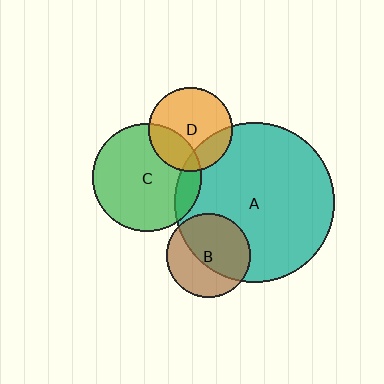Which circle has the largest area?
Circle A (teal).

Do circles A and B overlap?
Yes.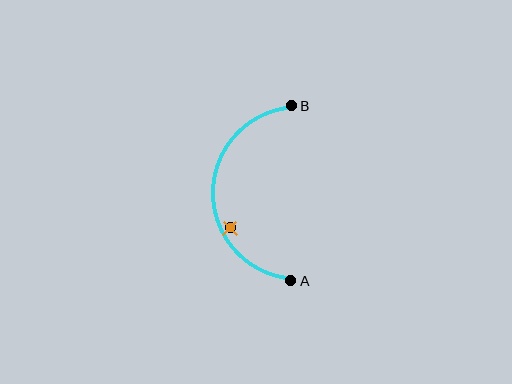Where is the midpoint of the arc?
The arc midpoint is the point on the curve farthest from the straight line joining A and B. It sits to the left of that line.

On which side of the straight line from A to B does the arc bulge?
The arc bulges to the left of the straight line connecting A and B.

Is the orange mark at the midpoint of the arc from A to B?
No — the orange mark does not lie on the arc at all. It sits slightly inside the curve.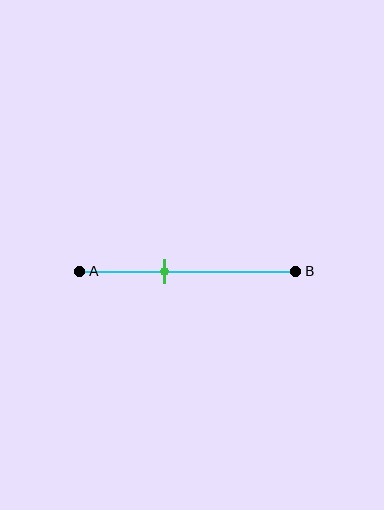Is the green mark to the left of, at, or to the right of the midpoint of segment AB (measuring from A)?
The green mark is to the left of the midpoint of segment AB.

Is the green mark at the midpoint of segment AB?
No, the mark is at about 40% from A, not at the 50% midpoint.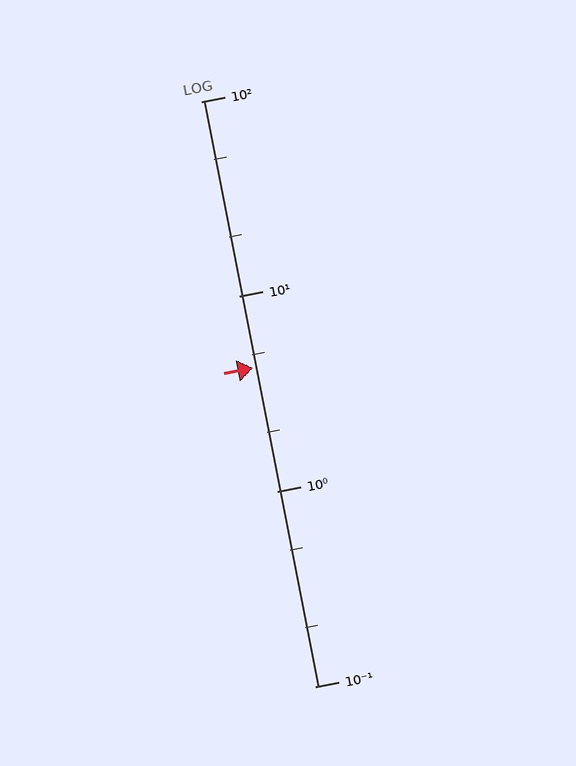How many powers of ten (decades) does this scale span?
The scale spans 3 decades, from 0.1 to 100.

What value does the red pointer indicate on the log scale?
The pointer indicates approximately 4.3.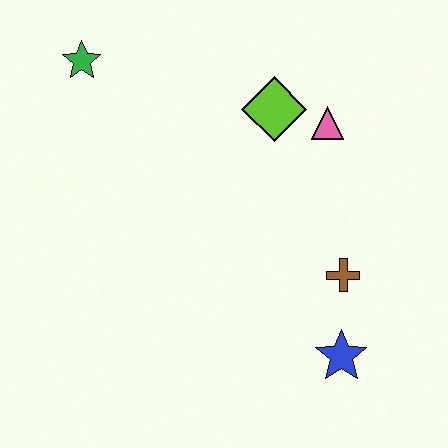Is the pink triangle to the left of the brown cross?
Yes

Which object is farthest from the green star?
The blue star is farthest from the green star.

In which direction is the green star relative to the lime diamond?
The green star is to the left of the lime diamond.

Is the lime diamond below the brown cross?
No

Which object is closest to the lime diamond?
The pink triangle is closest to the lime diamond.